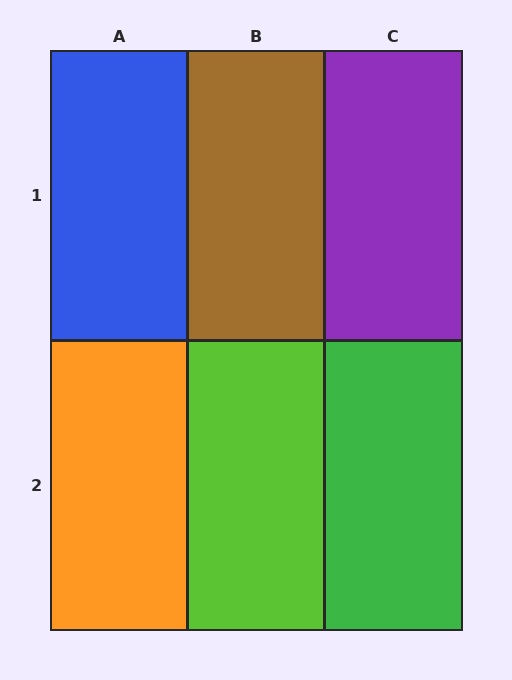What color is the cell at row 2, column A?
Orange.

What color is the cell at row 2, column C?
Green.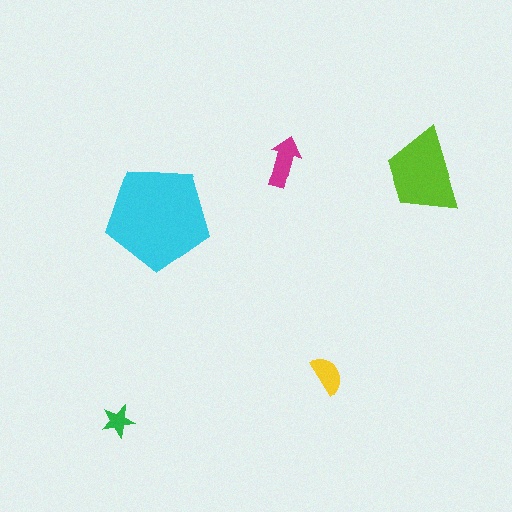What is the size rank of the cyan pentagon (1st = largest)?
1st.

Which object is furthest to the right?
The lime trapezoid is rightmost.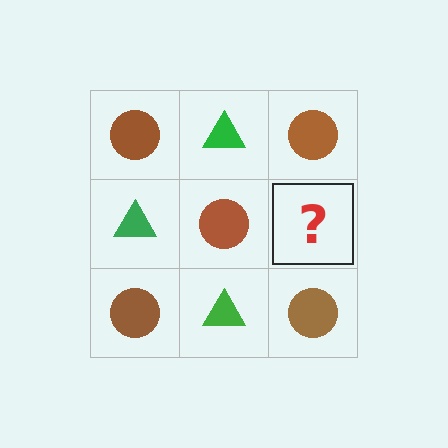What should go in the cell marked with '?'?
The missing cell should contain a green triangle.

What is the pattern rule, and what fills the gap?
The rule is that it alternates brown circle and green triangle in a checkerboard pattern. The gap should be filled with a green triangle.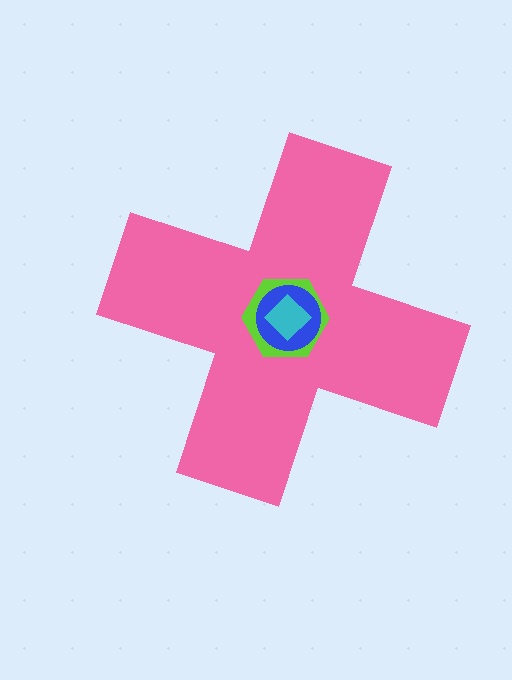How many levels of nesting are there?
4.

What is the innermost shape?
The cyan diamond.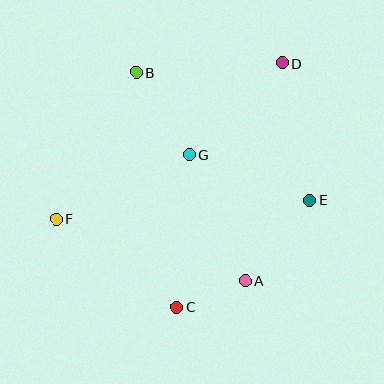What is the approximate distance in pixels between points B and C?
The distance between B and C is approximately 238 pixels.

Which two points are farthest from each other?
Points D and F are farthest from each other.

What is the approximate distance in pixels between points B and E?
The distance between B and E is approximately 216 pixels.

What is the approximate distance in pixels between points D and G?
The distance between D and G is approximately 131 pixels.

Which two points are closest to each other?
Points A and C are closest to each other.